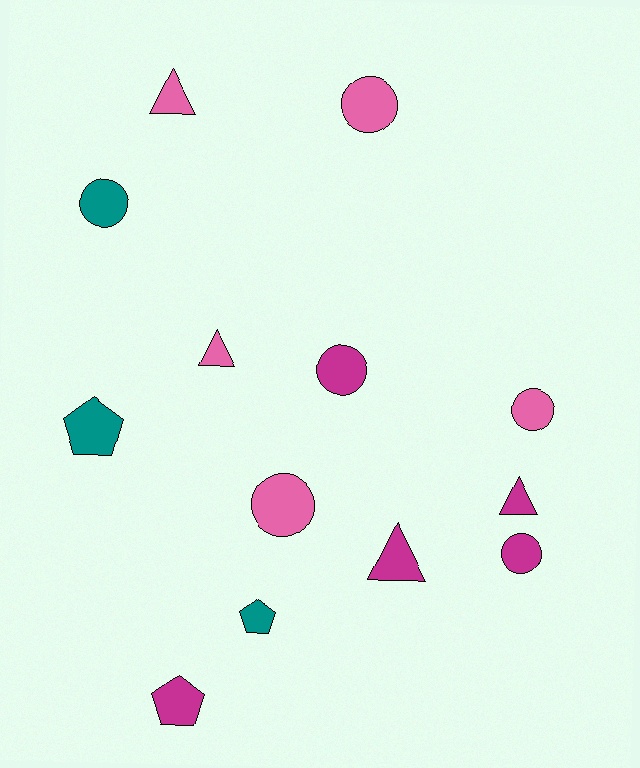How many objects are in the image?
There are 13 objects.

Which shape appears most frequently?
Circle, with 6 objects.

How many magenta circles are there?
There are 2 magenta circles.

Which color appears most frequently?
Pink, with 5 objects.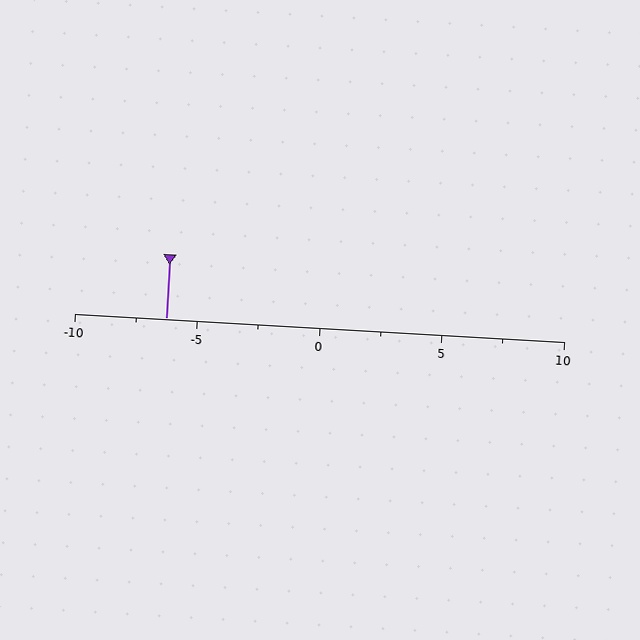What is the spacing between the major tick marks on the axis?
The major ticks are spaced 5 apart.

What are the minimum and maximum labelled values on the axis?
The axis runs from -10 to 10.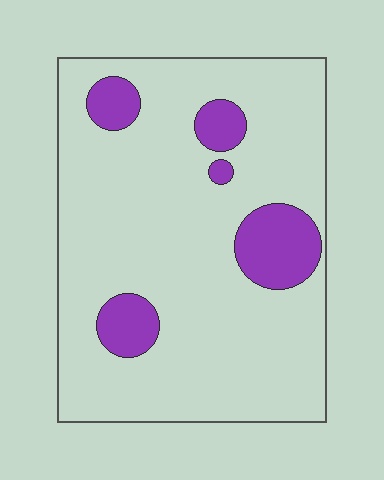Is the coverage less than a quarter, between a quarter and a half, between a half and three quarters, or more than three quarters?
Less than a quarter.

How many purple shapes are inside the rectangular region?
5.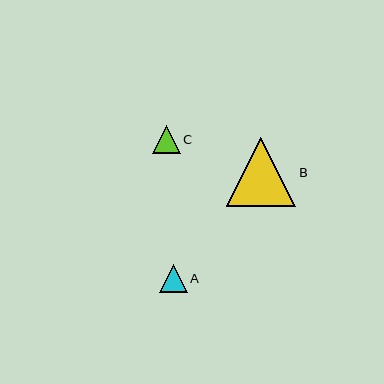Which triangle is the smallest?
Triangle A is the smallest with a size of approximately 28 pixels.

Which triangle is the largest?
Triangle B is the largest with a size of approximately 69 pixels.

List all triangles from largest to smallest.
From largest to smallest: B, C, A.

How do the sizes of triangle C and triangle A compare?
Triangle C and triangle A are approximately the same size.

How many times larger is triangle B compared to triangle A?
Triangle B is approximately 2.5 times the size of triangle A.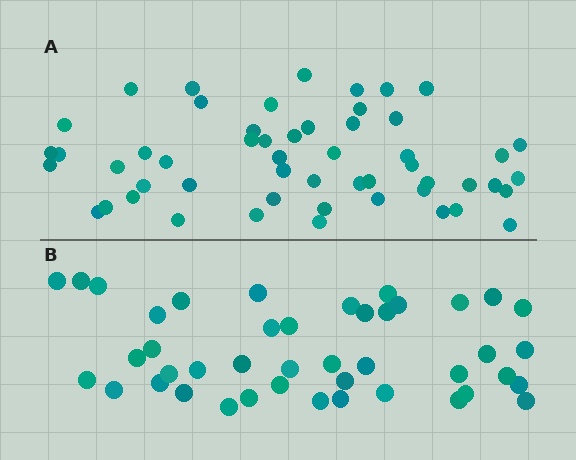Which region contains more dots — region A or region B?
Region A (the top region) has more dots.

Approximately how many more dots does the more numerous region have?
Region A has roughly 10 or so more dots than region B.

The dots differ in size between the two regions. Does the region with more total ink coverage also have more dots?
No. Region B has more total ink coverage because its dots are larger, but region A actually contains more individual dots. Total area can be misleading — the number of items is what matters here.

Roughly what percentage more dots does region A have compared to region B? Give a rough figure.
About 25% more.